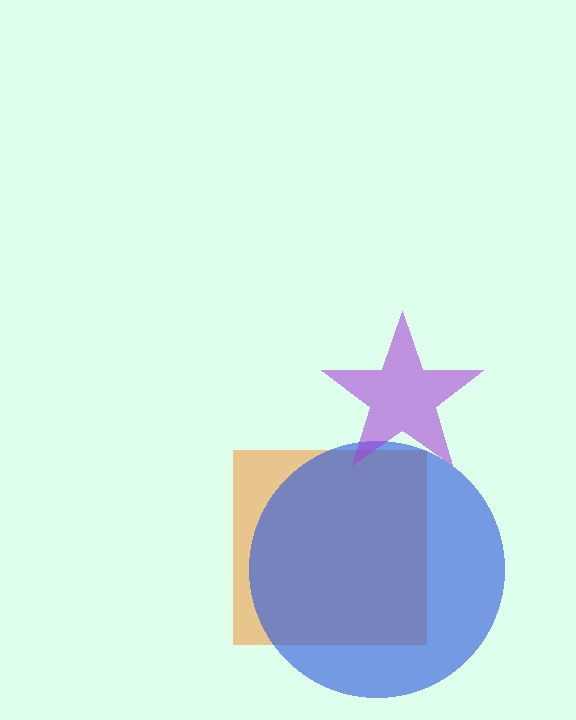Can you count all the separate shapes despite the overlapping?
Yes, there are 3 separate shapes.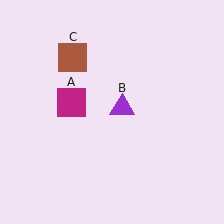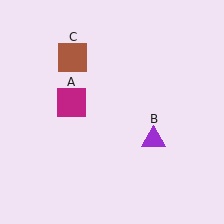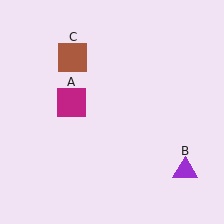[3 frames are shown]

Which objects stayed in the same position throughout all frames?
Magenta square (object A) and brown square (object C) remained stationary.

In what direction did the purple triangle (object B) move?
The purple triangle (object B) moved down and to the right.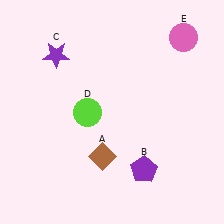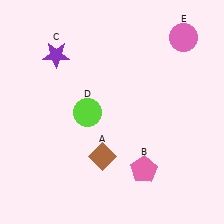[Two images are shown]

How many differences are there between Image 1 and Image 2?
There is 1 difference between the two images.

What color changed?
The pentagon (B) changed from purple in Image 1 to pink in Image 2.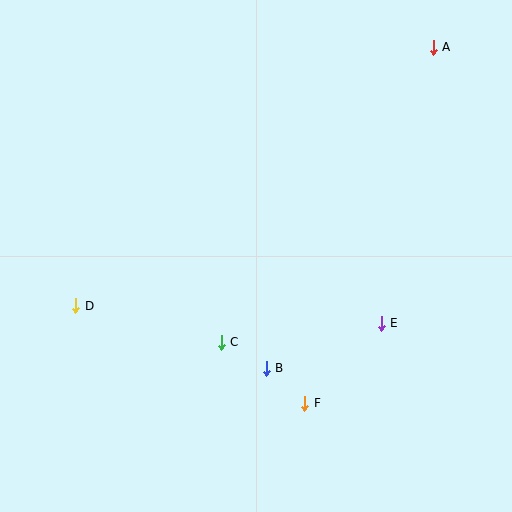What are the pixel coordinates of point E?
Point E is at (381, 323).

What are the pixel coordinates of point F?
Point F is at (305, 403).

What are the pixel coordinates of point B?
Point B is at (266, 368).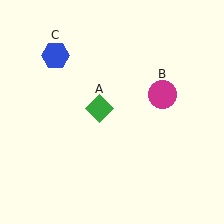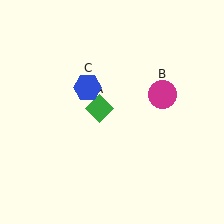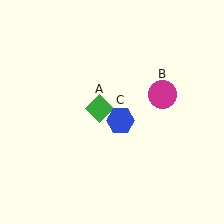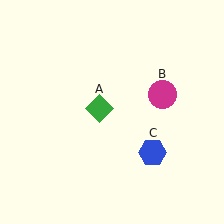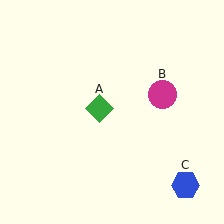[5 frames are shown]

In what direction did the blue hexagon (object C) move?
The blue hexagon (object C) moved down and to the right.